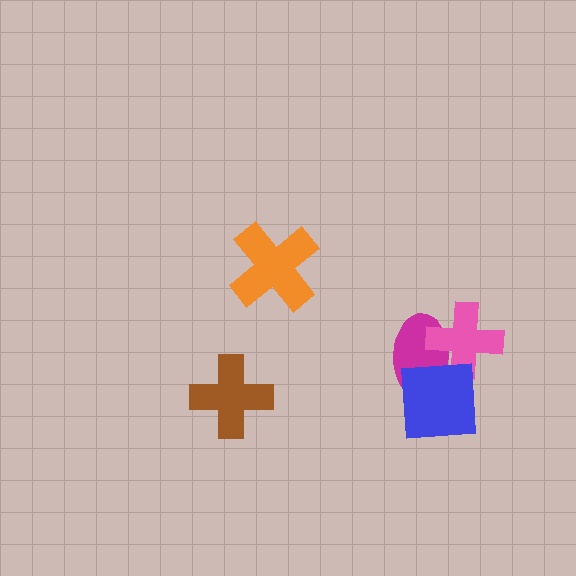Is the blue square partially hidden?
No, no other shape covers it.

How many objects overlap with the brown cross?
0 objects overlap with the brown cross.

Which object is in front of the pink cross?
The blue square is in front of the pink cross.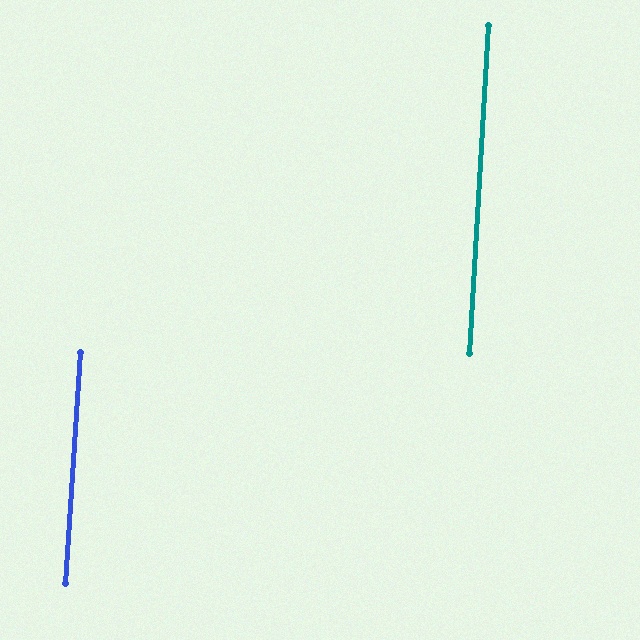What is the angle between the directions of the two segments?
Approximately 0 degrees.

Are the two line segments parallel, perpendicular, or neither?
Parallel — their directions differ by only 0.2°.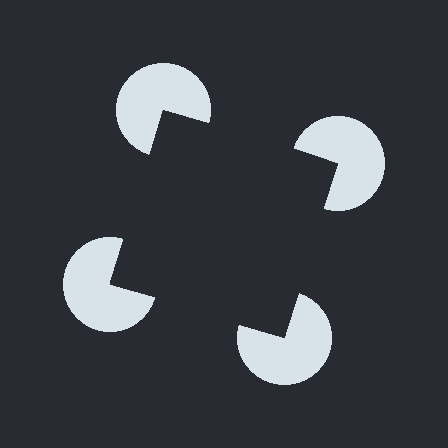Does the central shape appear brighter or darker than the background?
It typically appears slightly darker than the background, even though no actual brightness change is drawn.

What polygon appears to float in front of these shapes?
An illusory square — its edges are inferred from the aligned wedge cuts in the pac-man discs, not physically drawn.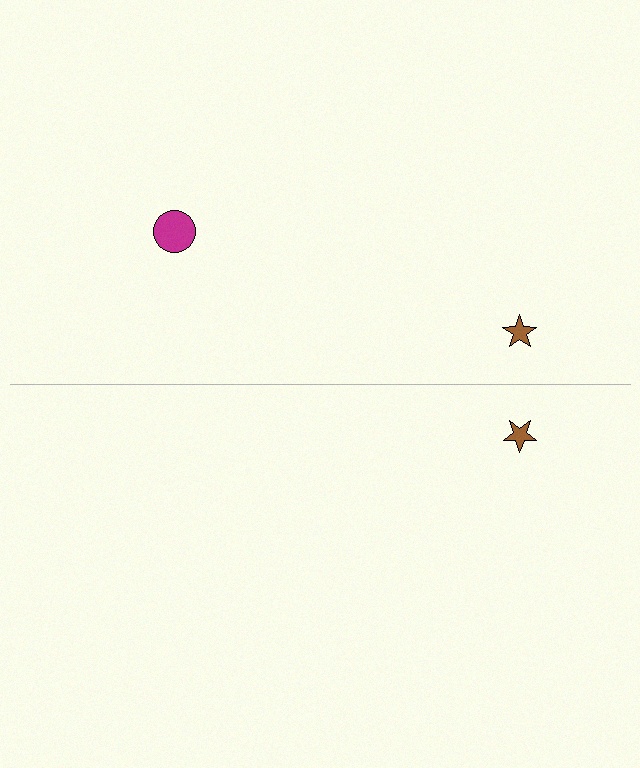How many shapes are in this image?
There are 3 shapes in this image.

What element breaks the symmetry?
A magenta circle is missing from the bottom side.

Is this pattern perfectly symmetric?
No, the pattern is not perfectly symmetric. A magenta circle is missing from the bottom side.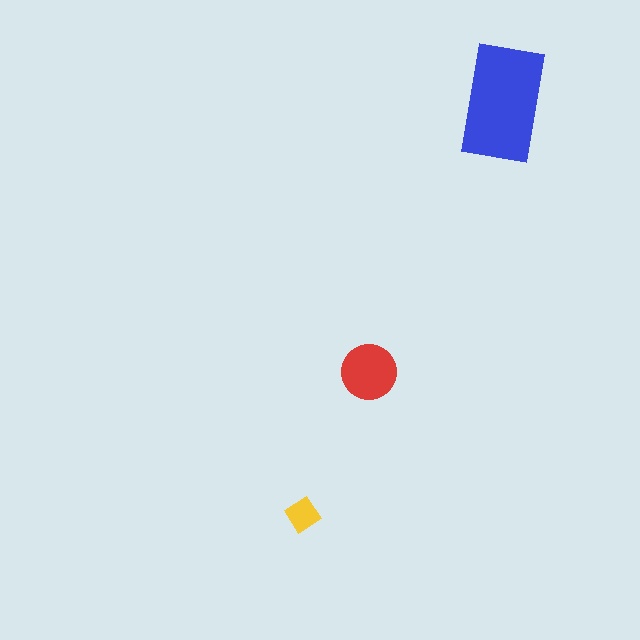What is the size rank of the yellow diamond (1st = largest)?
3rd.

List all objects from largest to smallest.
The blue rectangle, the red circle, the yellow diamond.